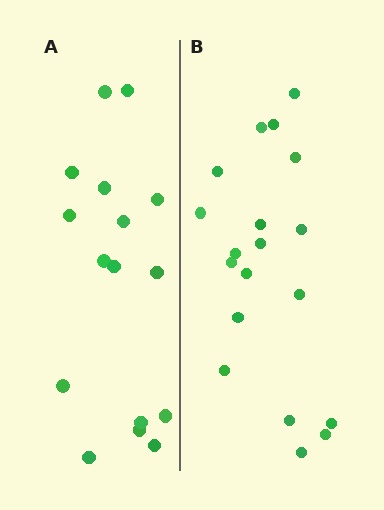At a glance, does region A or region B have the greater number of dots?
Region B (the right region) has more dots.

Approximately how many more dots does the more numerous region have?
Region B has just a few more — roughly 2 or 3 more dots than region A.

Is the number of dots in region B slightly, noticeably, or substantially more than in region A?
Region B has only slightly more — the two regions are fairly close. The ratio is roughly 1.2 to 1.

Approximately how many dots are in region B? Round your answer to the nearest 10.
About 20 dots. (The exact count is 19, which rounds to 20.)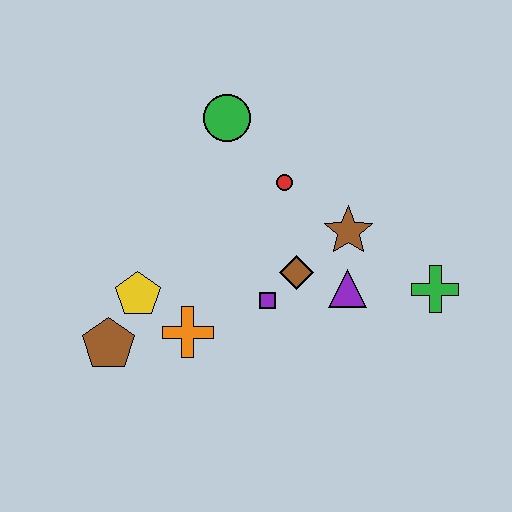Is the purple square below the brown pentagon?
No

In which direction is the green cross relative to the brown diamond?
The green cross is to the right of the brown diamond.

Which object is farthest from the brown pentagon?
The green cross is farthest from the brown pentagon.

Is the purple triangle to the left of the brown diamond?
No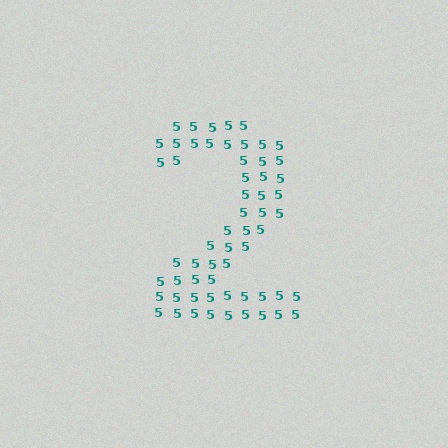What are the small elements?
The small elements are digit 5's.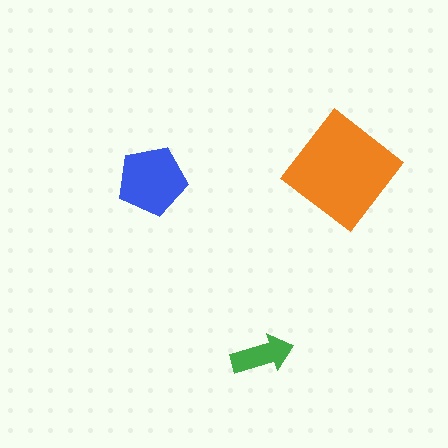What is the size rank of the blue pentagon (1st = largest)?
2nd.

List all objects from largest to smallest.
The orange diamond, the blue pentagon, the green arrow.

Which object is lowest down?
The green arrow is bottommost.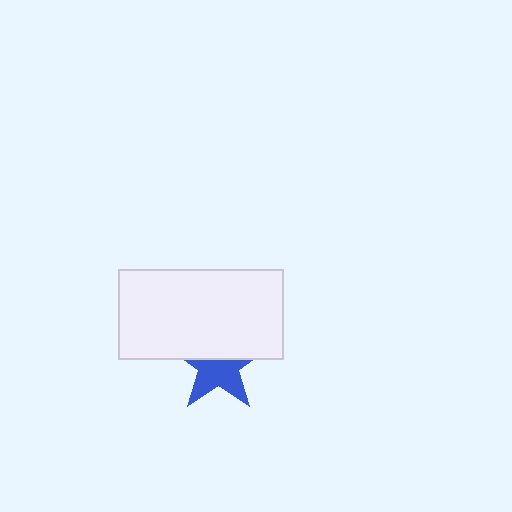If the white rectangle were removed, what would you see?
You would see the complete blue star.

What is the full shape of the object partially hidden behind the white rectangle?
The partially hidden object is a blue star.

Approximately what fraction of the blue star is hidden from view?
Roughly 45% of the blue star is hidden behind the white rectangle.